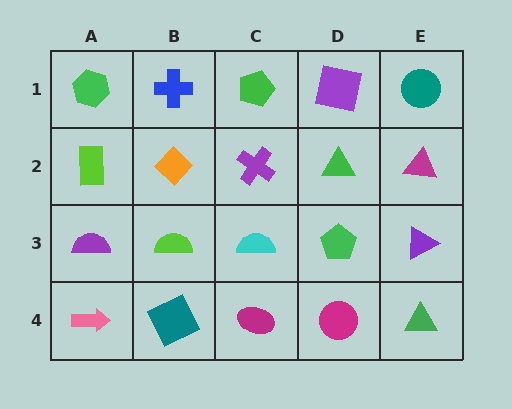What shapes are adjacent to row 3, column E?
A magenta triangle (row 2, column E), a green triangle (row 4, column E), a green pentagon (row 3, column D).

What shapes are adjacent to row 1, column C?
A purple cross (row 2, column C), a blue cross (row 1, column B), a purple square (row 1, column D).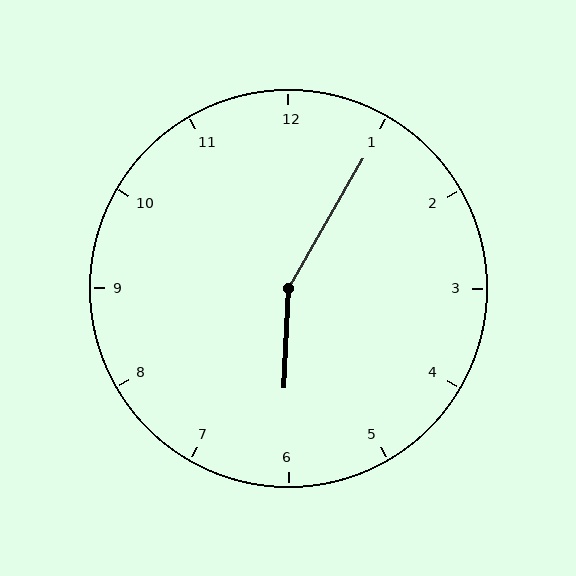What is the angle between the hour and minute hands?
Approximately 152 degrees.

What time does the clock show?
6:05.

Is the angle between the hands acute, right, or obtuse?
It is obtuse.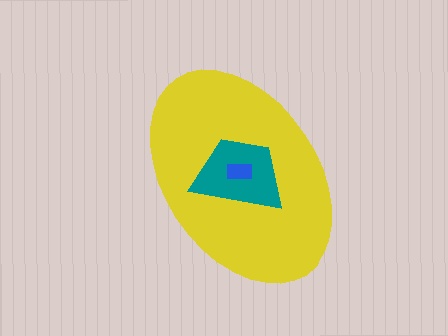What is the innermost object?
The blue rectangle.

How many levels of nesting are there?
3.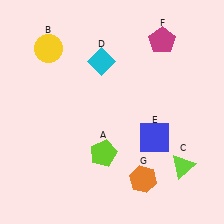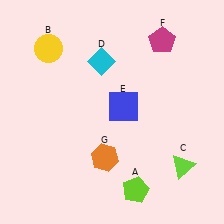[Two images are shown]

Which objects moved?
The objects that moved are: the lime pentagon (A), the blue square (E), the orange hexagon (G).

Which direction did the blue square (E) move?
The blue square (E) moved left.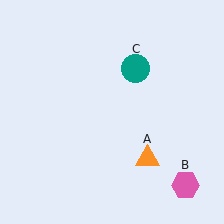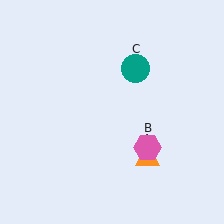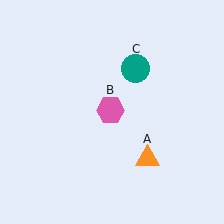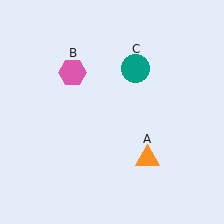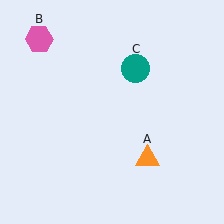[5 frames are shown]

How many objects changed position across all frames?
1 object changed position: pink hexagon (object B).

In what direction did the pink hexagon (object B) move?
The pink hexagon (object B) moved up and to the left.